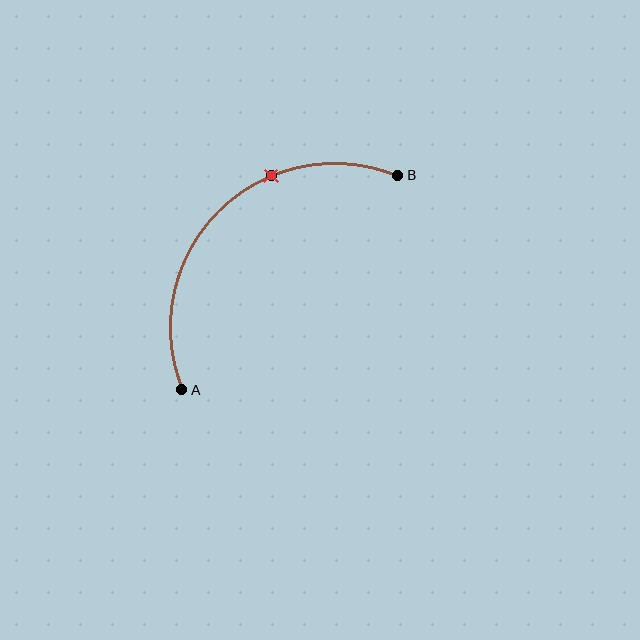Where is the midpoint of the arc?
The arc midpoint is the point on the curve farthest from the straight line joining A and B. It sits above and to the left of that line.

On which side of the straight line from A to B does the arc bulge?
The arc bulges above and to the left of the straight line connecting A and B.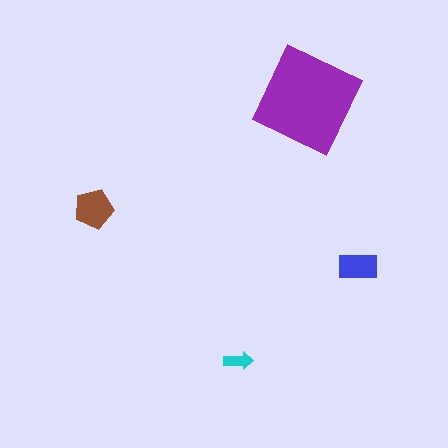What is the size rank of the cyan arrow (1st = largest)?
4th.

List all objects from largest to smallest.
The purple square, the brown pentagon, the blue rectangle, the cyan arrow.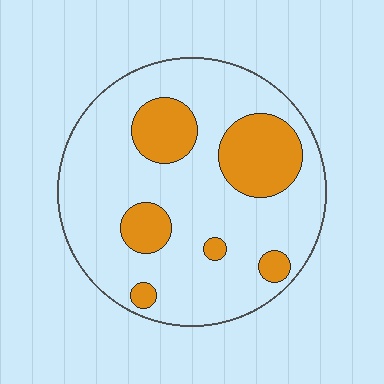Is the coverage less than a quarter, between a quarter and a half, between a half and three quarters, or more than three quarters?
Less than a quarter.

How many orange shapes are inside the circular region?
6.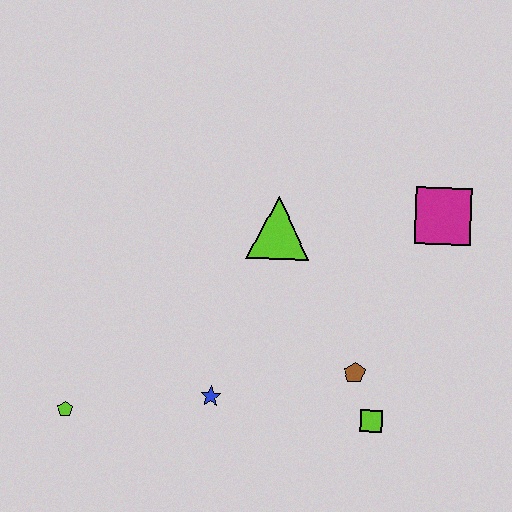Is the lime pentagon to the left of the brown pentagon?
Yes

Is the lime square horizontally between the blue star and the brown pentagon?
No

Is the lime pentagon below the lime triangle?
Yes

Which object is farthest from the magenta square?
The lime pentagon is farthest from the magenta square.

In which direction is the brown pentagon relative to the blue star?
The brown pentagon is to the right of the blue star.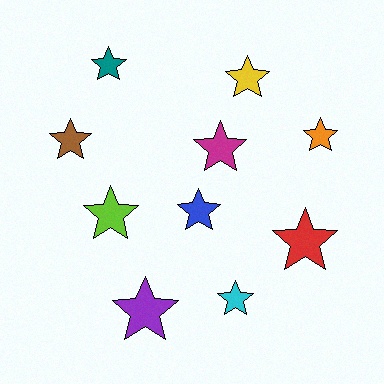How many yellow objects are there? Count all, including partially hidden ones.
There is 1 yellow object.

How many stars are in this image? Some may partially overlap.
There are 10 stars.